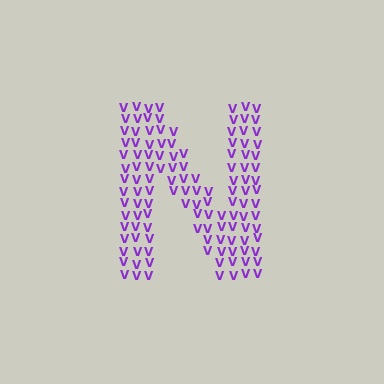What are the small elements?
The small elements are letter V's.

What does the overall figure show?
The overall figure shows the letter N.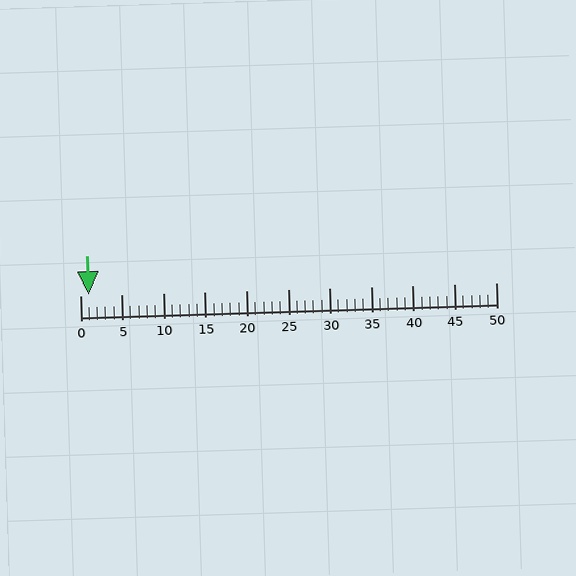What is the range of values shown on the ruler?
The ruler shows values from 0 to 50.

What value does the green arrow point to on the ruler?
The green arrow points to approximately 1.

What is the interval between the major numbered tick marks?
The major tick marks are spaced 5 units apart.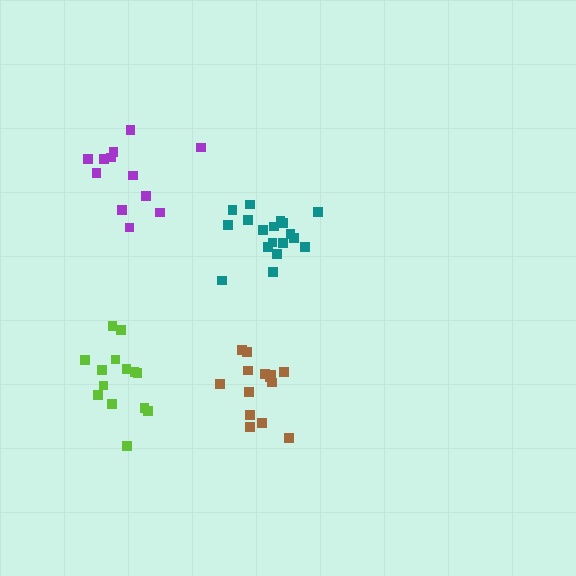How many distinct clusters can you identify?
There are 4 distinct clusters.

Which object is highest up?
The purple cluster is topmost.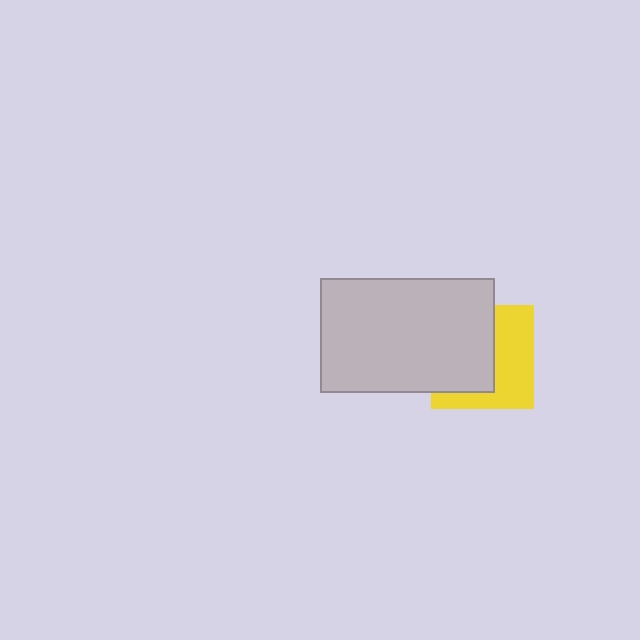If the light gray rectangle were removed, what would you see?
You would see the complete yellow square.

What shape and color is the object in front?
The object in front is a light gray rectangle.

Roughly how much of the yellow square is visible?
About half of it is visible (roughly 47%).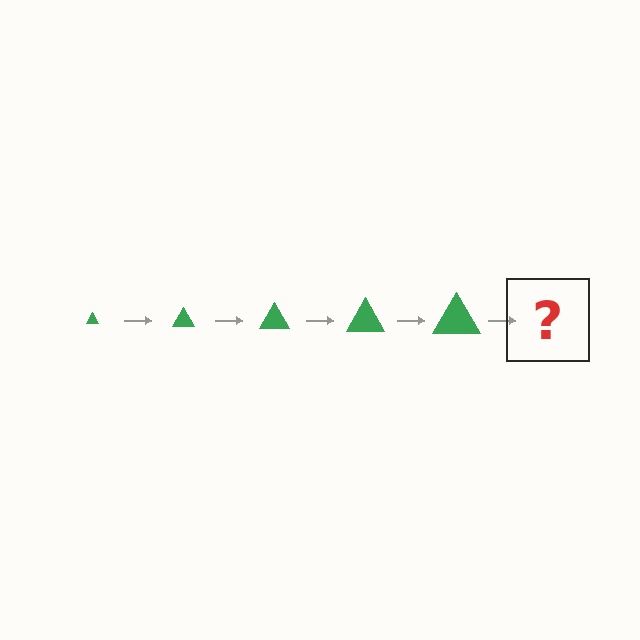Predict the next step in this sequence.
The next step is a green triangle, larger than the previous one.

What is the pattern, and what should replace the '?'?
The pattern is that the triangle gets progressively larger each step. The '?' should be a green triangle, larger than the previous one.